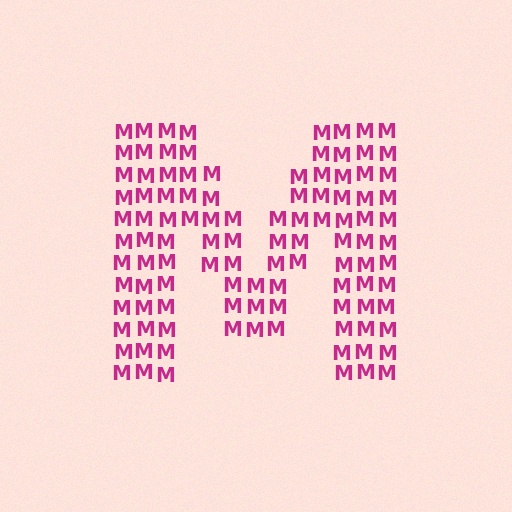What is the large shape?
The large shape is the letter M.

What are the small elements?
The small elements are letter M's.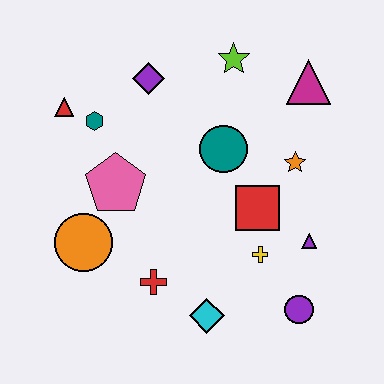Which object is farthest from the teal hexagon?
The purple circle is farthest from the teal hexagon.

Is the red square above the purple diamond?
No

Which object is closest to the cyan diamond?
The red cross is closest to the cyan diamond.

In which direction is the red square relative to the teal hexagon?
The red square is to the right of the teal hexagon.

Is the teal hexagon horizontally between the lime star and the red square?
No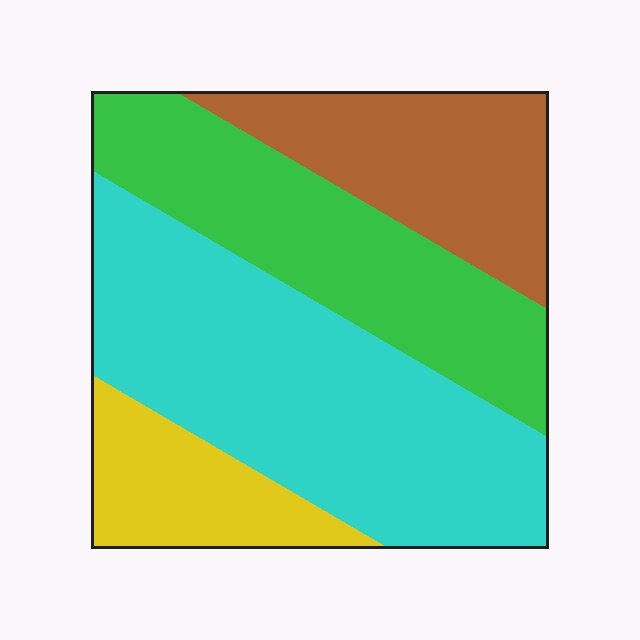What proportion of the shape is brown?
Brown covers about 20% of the shape.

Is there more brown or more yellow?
Brown.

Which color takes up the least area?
Yellow, at roughly 10%.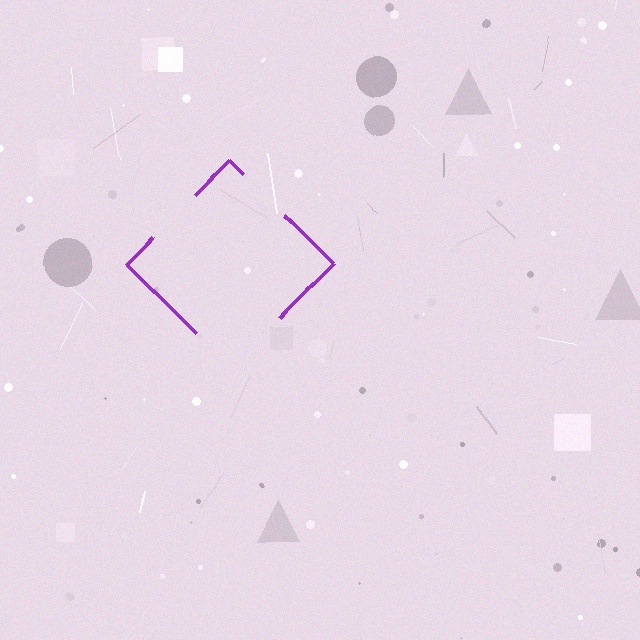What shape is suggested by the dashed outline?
The dashed outline suggests a diamond.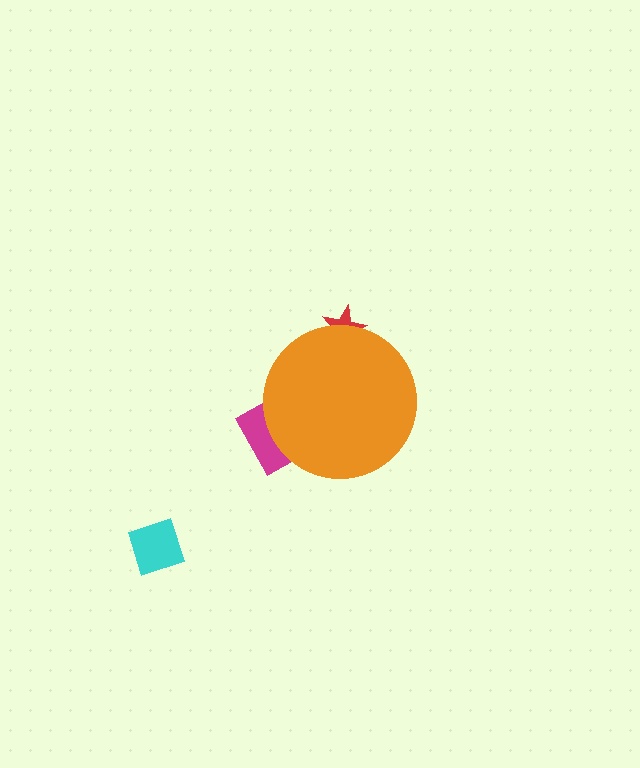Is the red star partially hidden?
Yes, the red star is partially hidden behind the orange circle.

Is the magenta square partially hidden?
Yes, the magenta square is partially hidden behind the orange circle.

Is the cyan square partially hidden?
No, the cyan square is fully visible.